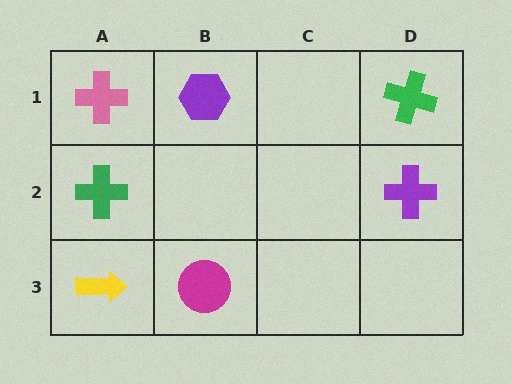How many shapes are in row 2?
2 shapes.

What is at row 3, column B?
A magenta circle.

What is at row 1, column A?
A pink cross.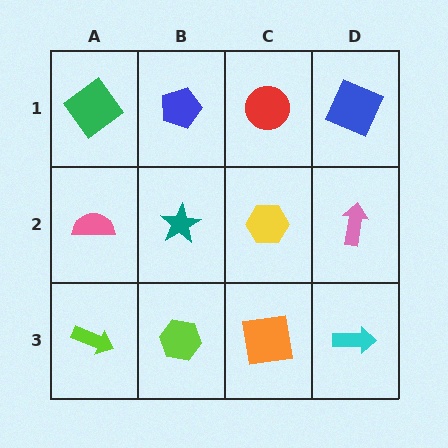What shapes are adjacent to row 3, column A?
A pink semicircle (row 2, column A), a lime hexagon (row 3, column B).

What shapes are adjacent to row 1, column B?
A teal star (row 2, column B), a green diamond (row 1, column A), a red circle (row 1, column C).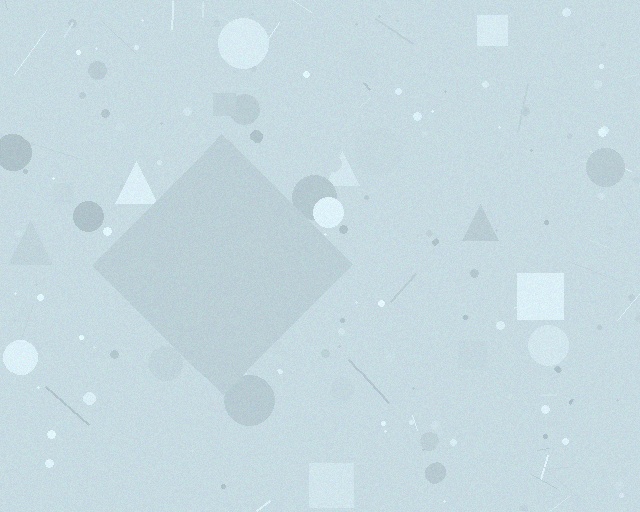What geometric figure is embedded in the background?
A diamond is embedded in the background.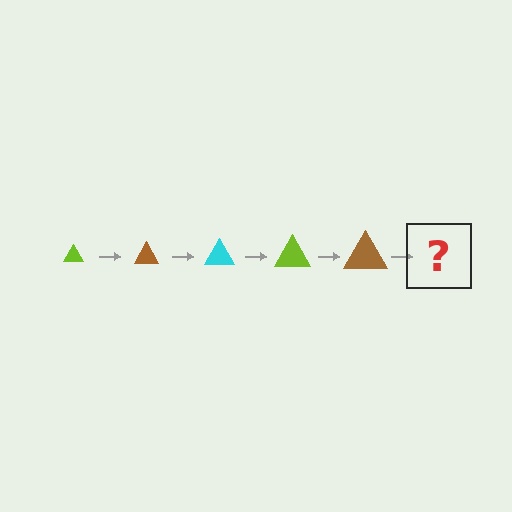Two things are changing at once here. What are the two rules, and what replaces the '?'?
The two rules are that the triangle grows larger each step and the color cycles through lime, brown, and cyan. The '?' should be a cyan triangle, larger than the previous one.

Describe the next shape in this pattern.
It should be a cyan triangle, larger than the previous one.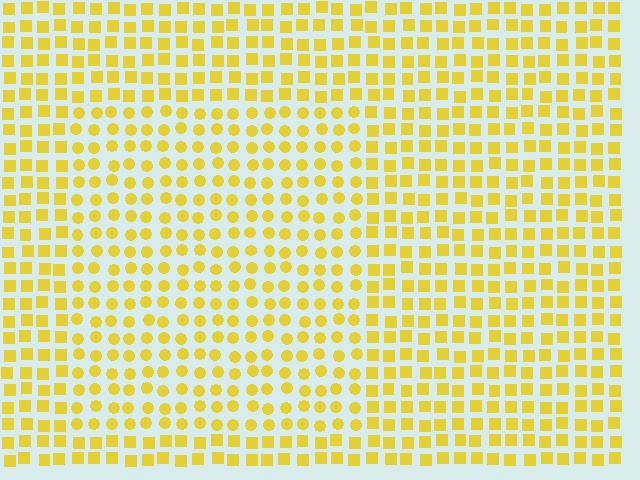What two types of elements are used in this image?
The image uses circles inside the rectangle region and squares outside it.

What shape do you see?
I see a rectangle.